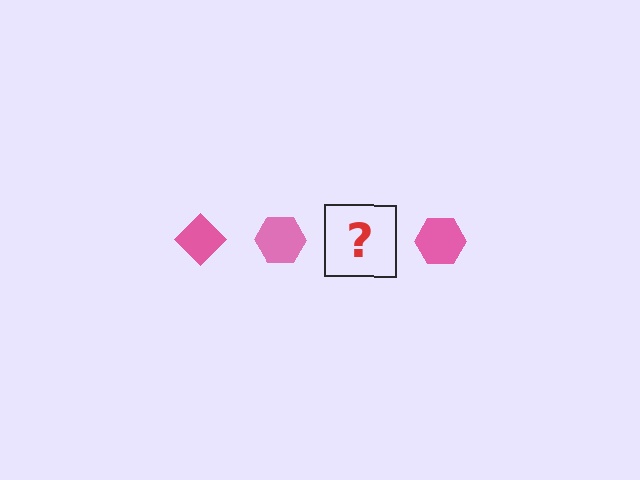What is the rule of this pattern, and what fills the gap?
The rule is that the pattern cycles through diamond, hexagon shapes in pink. The gap should be filled with a pink diamond.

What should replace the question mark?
The question mark should be replaced with a pink diamond.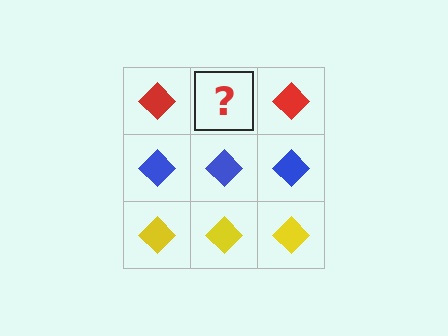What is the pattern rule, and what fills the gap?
The rule is that each row has a consistent color. The gap should be filled with a red diamond.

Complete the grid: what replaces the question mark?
The question mark should be replaced with a red diamond.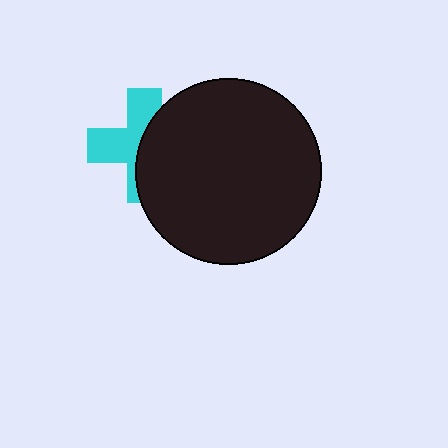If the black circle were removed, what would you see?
You would see the complete cyan cross.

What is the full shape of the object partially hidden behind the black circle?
The partially hidden object is a cyan cross.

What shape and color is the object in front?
The object in front is a black circle.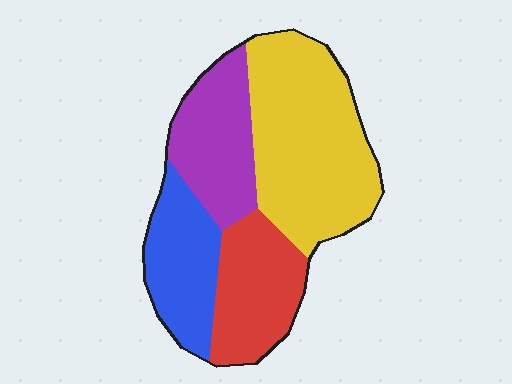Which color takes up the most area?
Yellow, at roughly 40%.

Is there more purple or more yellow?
Yellow.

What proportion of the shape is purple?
Purple covers roughly 20% of the shape.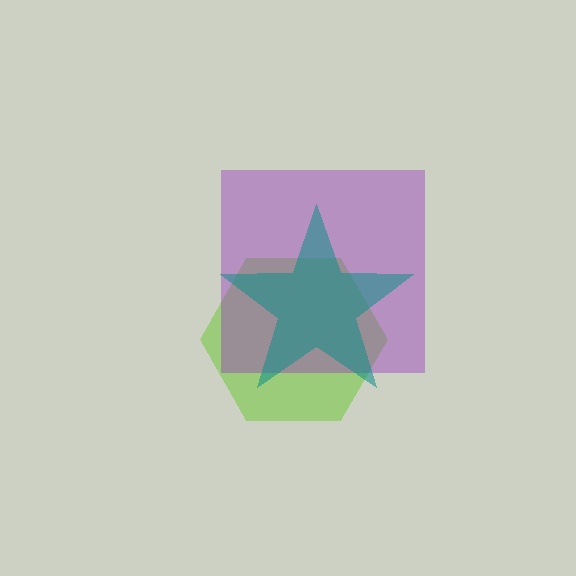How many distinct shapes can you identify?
There are 3 distinct shapes: a lime hexagon, a purple square, a teal star.